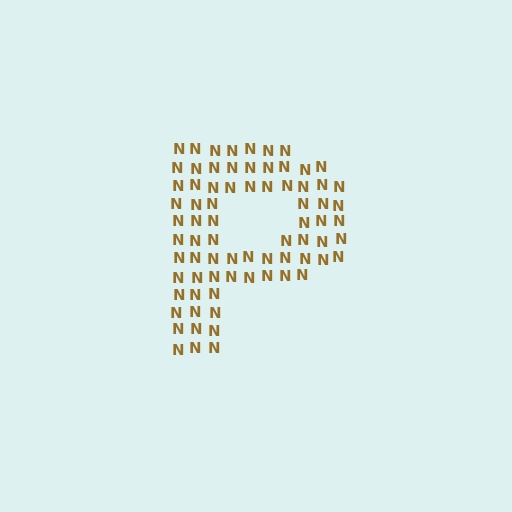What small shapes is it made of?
It is made of small letter N's.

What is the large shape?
The large shape is the letter P.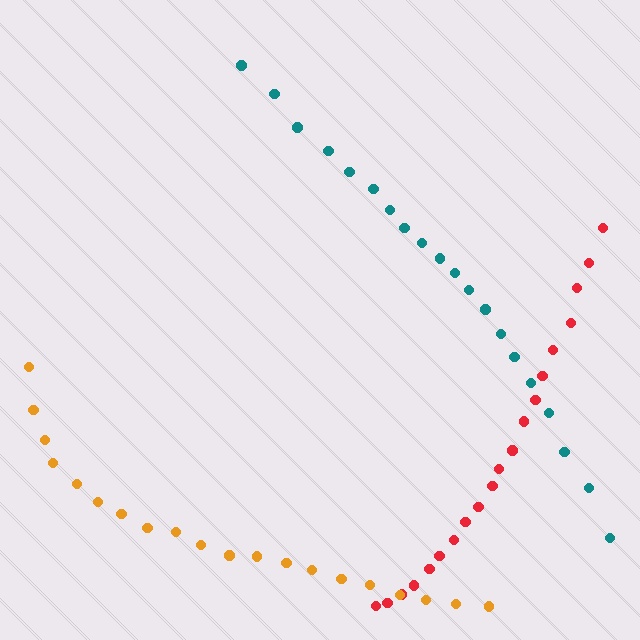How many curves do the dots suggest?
There are 3 distinct paths.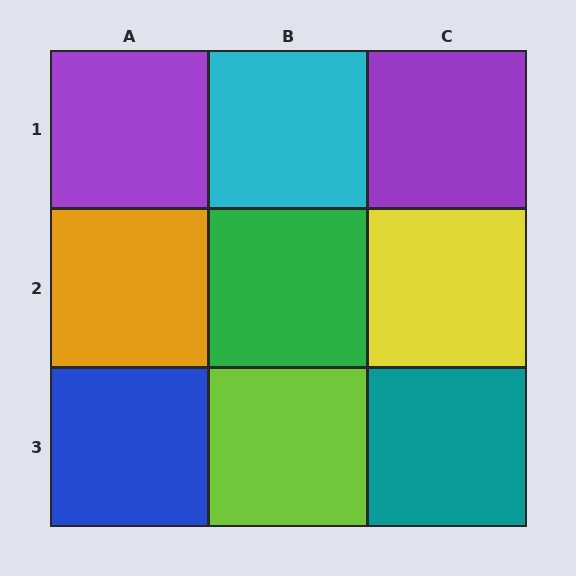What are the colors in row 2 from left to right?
Orange, green, yellow.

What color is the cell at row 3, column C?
Teal.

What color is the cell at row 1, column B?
Cyan.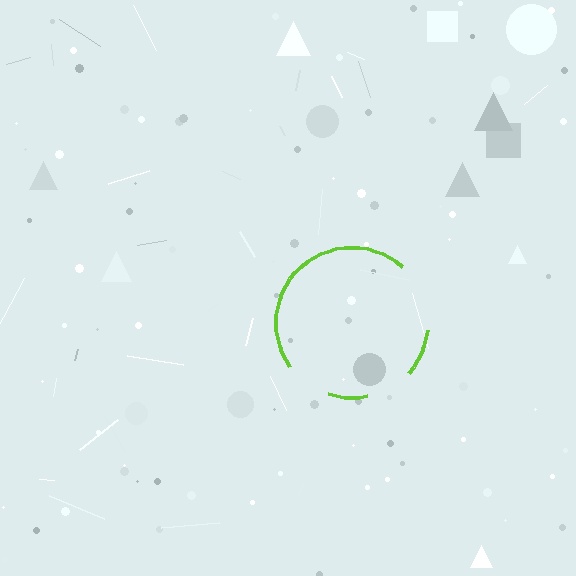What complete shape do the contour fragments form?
The contour fragments form a circle.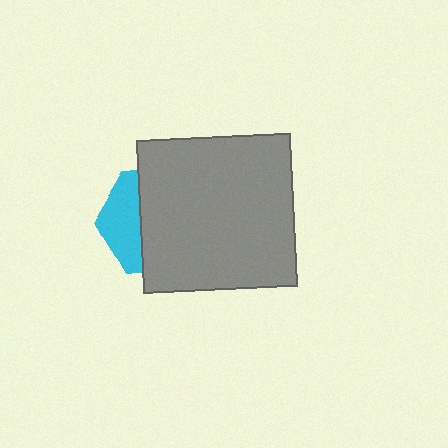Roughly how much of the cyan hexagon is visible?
A small part of it is visible (roughly 34%).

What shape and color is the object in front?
The object in front is a gray square.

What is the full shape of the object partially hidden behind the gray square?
The partially hidden object is a cyan hexagon.